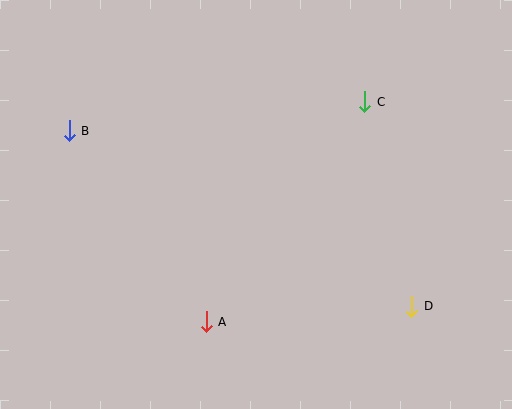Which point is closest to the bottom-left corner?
Point A is closest to the bottom-left corner.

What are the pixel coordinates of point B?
Point B is at (69, 131).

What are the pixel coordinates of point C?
Point C is at (365, 102).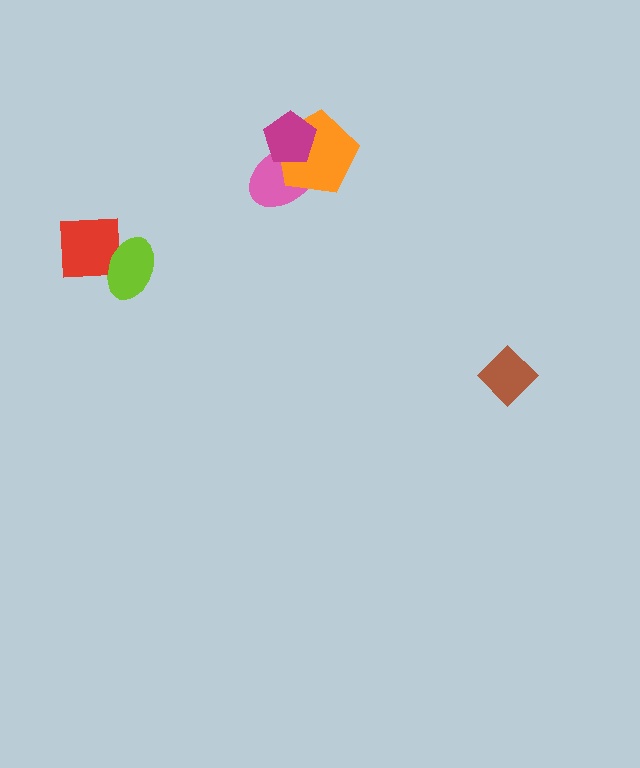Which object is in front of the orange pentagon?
The magenta pentagon is in front of the orange pentagon.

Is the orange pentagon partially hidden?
Yes, it is partially covered by another shape.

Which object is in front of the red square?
The lime ellipse is in front of the red square.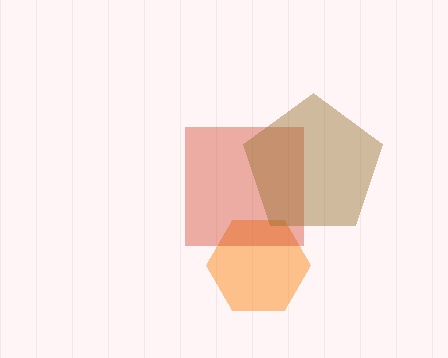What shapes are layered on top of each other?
The layered shapes are: an orange hexagon, a red square, a brown pentagon.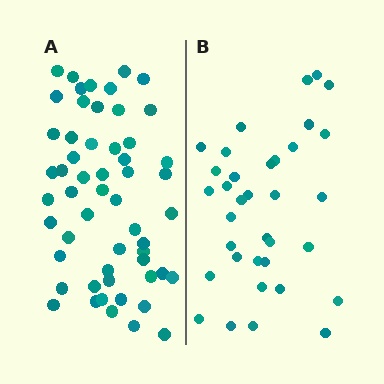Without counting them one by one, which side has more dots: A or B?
Region A (the left region) has more dots.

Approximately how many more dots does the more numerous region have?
Region A has approximately 20 more dots than region B.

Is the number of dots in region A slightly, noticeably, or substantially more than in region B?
Region A has substantially more. The ratio is roughly 1.6 to 1.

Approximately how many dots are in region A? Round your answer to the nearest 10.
About 60 dots. (The exact count is 55, which rounds to 60.)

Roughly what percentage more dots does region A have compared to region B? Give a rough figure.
About 55% more.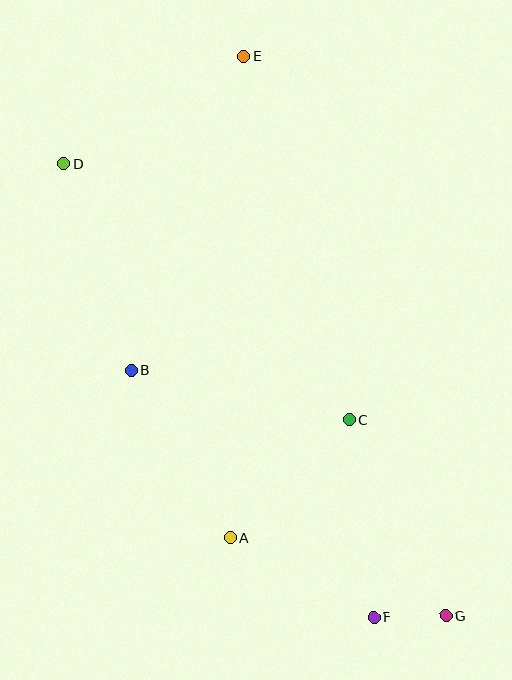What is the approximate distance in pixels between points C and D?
The distance between C and D is approximately 383 pixels.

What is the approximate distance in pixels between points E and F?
The distance between E and F is approximately 575 pixels.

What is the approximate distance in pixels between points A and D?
The distance between A and D is approximately 410 pixels.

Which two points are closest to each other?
Points F and G are closest to each other.